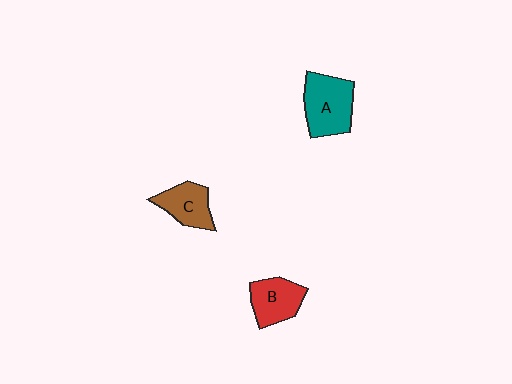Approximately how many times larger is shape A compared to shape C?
Approximately 1.4 times.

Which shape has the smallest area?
Shape C (brown).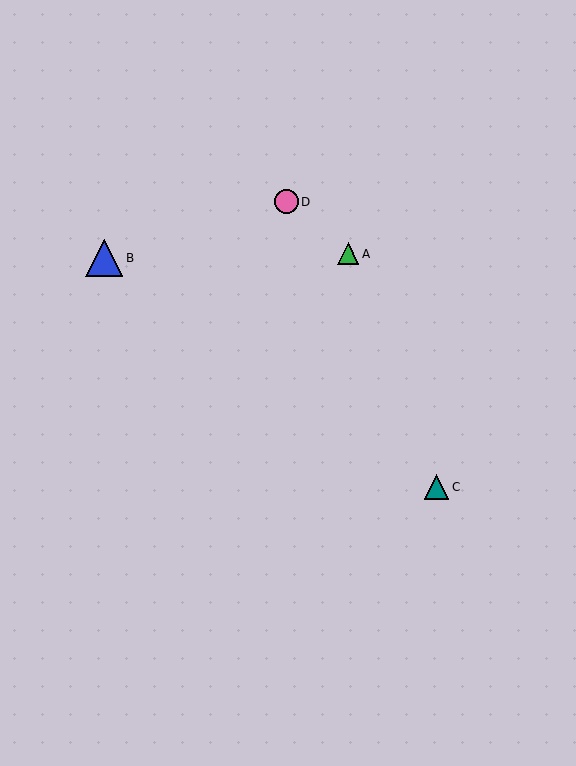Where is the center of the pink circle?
The center of the pink circle is at (287, 202).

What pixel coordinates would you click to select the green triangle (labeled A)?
Click at (348, 254) to select the green triangle A.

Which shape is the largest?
The blue triangle (labeled B) is the largest.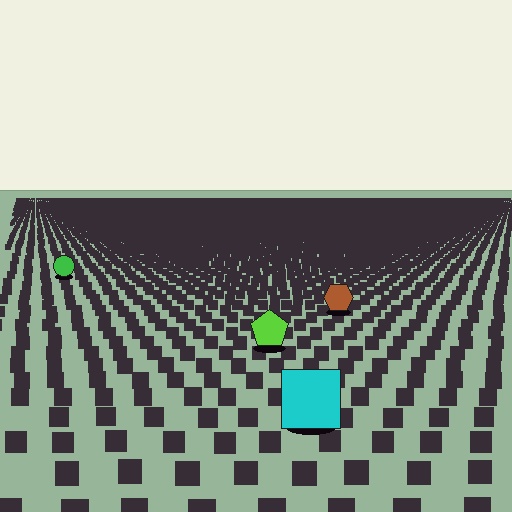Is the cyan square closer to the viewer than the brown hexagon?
Yes. The cyan square is closer — you can tell from the texture gradient: the ground texture is coarser near it.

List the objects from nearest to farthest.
From nearest to farthest: the cyan square, the lime pentagon, the brown hexagon, the green circle.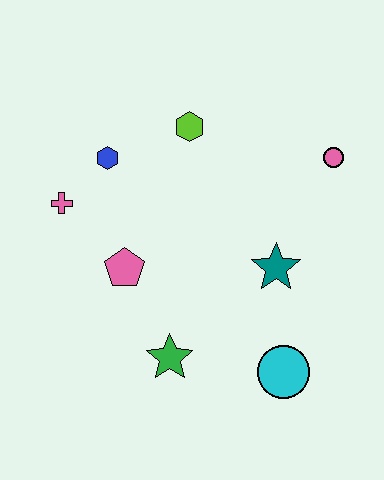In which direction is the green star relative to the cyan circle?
The green star is to the left of the cyan circle.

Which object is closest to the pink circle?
The teal star is closest to the pink circle.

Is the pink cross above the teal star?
Yes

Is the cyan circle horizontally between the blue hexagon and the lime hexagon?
No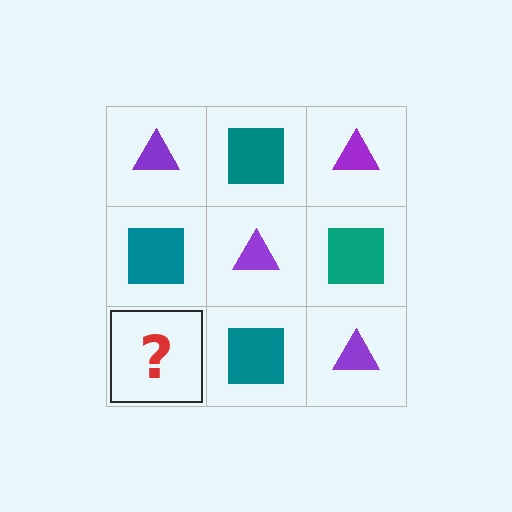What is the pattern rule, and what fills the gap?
The rule is that it alternates purple triangle and teal square in a checkerboard pattern. The gap should be filled with a purple triangle.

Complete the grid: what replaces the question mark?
The question mark should be replaced with a purple triangle.